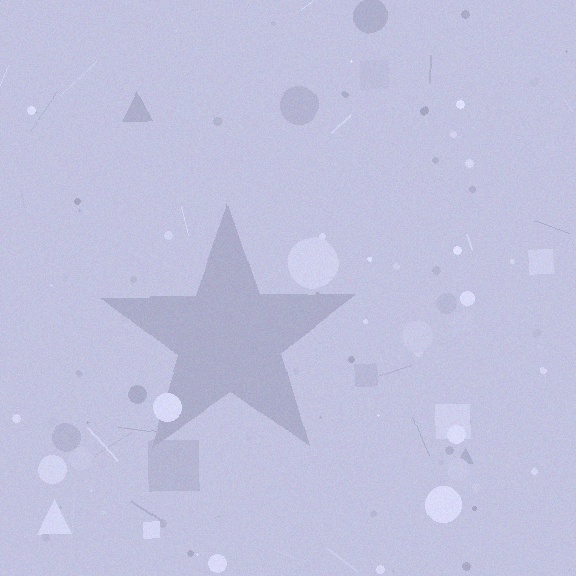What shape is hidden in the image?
A star is hidden in the image.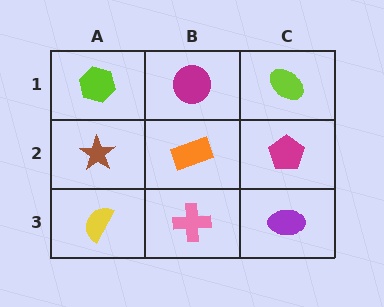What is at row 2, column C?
A magenta pentagon.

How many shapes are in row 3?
3 shapes.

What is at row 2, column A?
A brown star.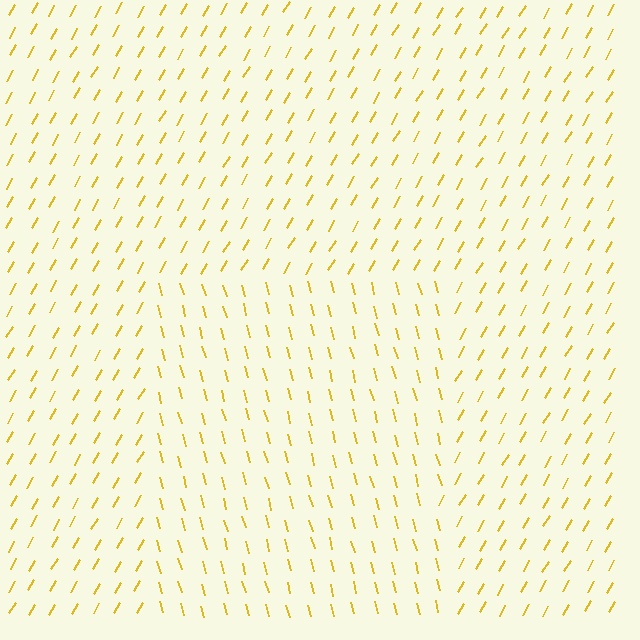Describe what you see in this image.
The image is filled with small yellow line segments. A rectangle region in the image has lines oriented differently from the surrounding lines, creating a visible texture boundary.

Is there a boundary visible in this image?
Yes, there is a texture boundary formed by a change in line orientation.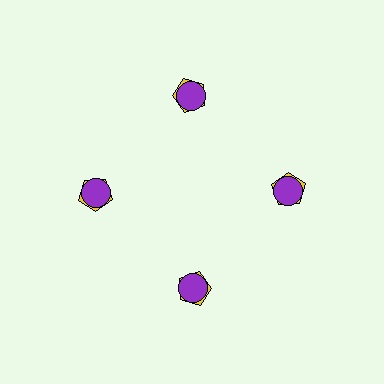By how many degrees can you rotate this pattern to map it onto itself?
The pattern maps onto itself every 90 degrees of rotation.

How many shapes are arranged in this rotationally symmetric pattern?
There are 8 shapes, arranged in 4 groups of 2.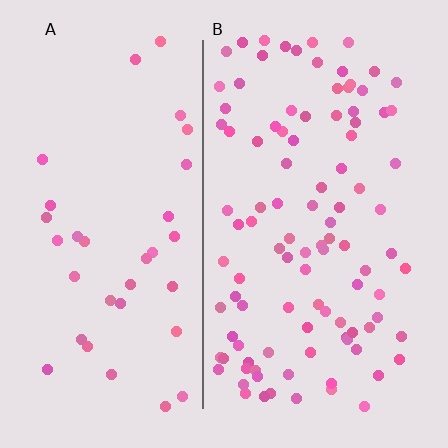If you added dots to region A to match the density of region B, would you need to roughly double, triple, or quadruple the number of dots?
Approximately triple.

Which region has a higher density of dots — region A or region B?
B (the right).